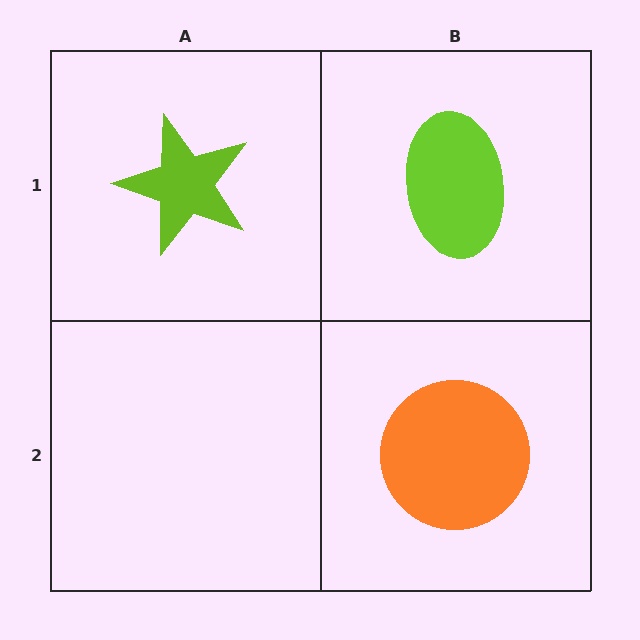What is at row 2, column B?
An orange circle.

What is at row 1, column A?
A lime star.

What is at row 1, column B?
A lime ellipse.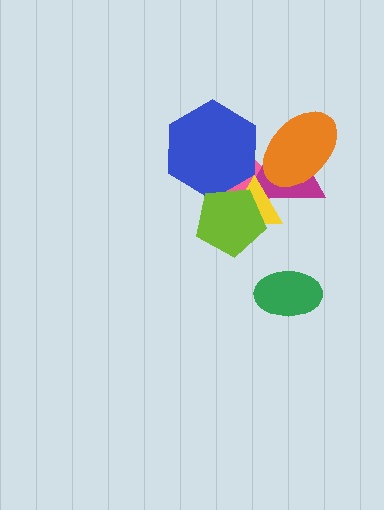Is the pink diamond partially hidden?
Yes, it is partially covered by another shape.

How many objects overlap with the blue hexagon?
4 objects overlap with the blue hexagon.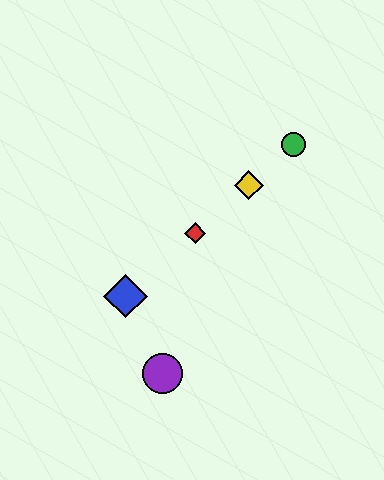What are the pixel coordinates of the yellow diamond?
The yellow diamond is at (249, 185).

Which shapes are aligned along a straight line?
The red diamond, the blue diamond, the green circle, the yellow diamond are aligned along a straight line.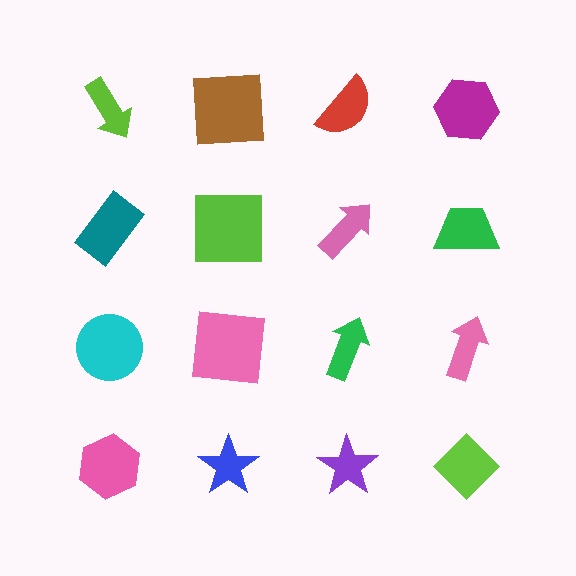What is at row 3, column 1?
A cyan circle.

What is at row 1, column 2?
A brown square.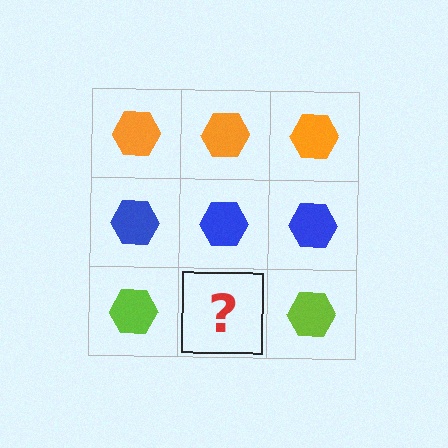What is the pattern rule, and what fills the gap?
The rule is that each row has a consistent color. The gap should be filled with a lime hexagon.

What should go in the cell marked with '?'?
The missing cell should contain a lime hexagon.